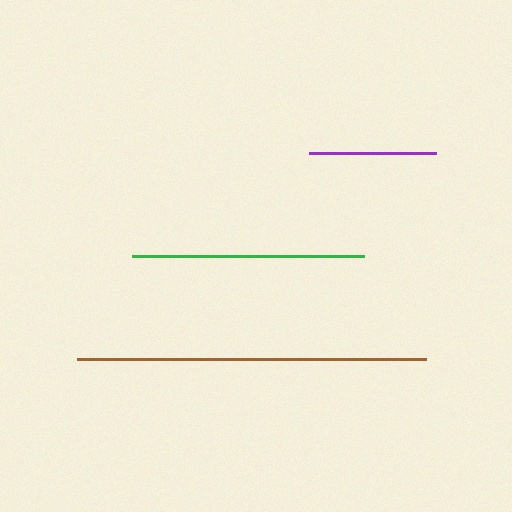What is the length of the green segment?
The green segment is approximately 232 pixels long.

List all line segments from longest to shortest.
From longest to shortest: brown, green, purple.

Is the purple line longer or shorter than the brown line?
The brown line is longer than the purple line.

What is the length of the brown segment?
The brown segment is approximately 349 pixels long.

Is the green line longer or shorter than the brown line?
The brown line is longer than the green line.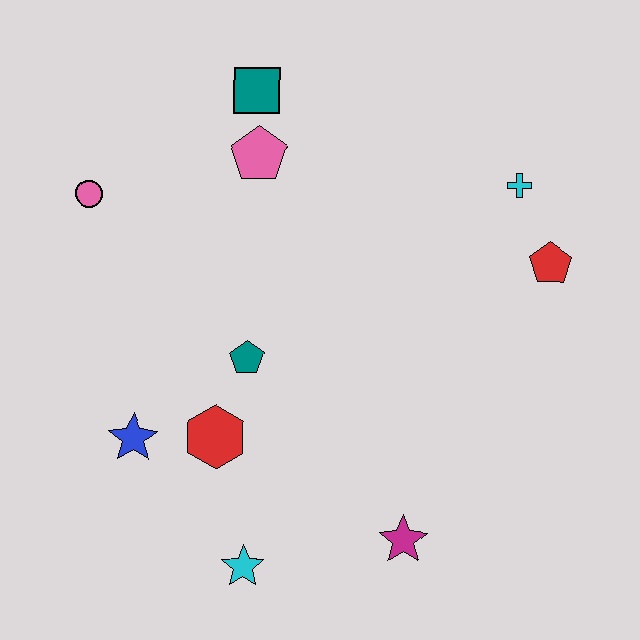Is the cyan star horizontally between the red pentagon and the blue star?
Yes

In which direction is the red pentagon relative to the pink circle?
The red pentagon is to the right of the pink circle.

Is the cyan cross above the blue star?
Yes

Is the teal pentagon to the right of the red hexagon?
Yes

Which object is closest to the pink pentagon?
The teal square is closest to the pink pentagon.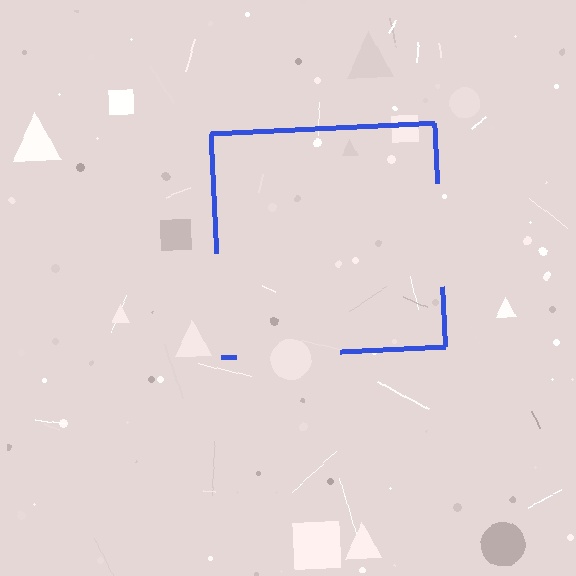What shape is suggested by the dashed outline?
The dashed outline suggests a square.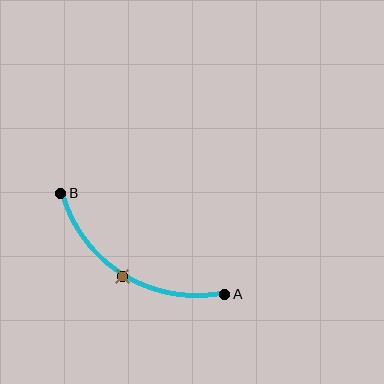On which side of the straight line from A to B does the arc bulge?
The arc bulges below the straight line connecting A and B.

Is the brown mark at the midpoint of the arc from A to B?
Yes. The brown mark lies on the arc at equal arc-length from both A and B — it is the arc midpoint.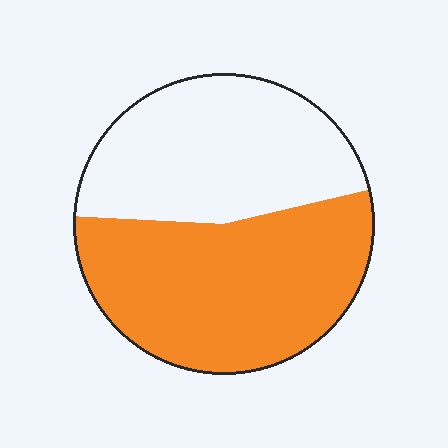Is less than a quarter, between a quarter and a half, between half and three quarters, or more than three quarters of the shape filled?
Between half and three quarters.